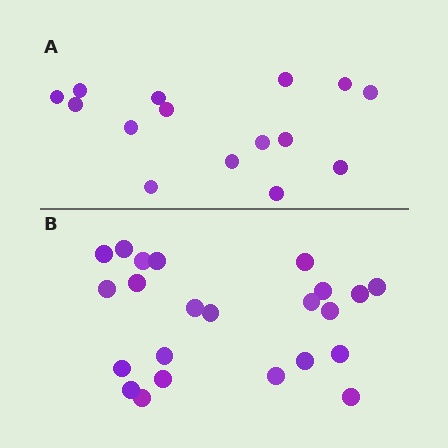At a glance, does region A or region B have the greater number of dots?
Region B (the bottom region) has more dots.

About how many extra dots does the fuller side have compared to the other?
Region B has roughly 8 or so more dots than region A.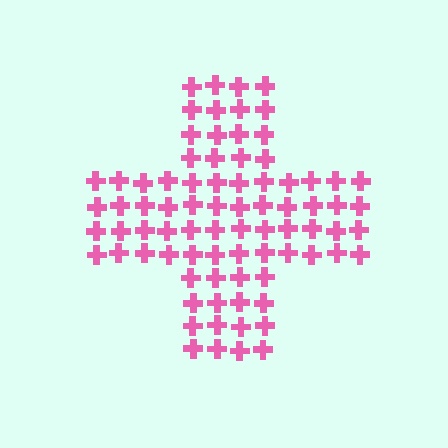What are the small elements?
The small elements are crosses.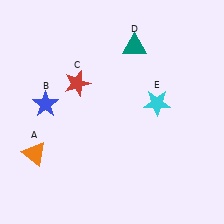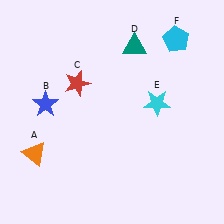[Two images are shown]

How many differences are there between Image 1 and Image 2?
There is 1 difference between the two images.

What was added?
A cyan pentagon (F) was added in Image 2.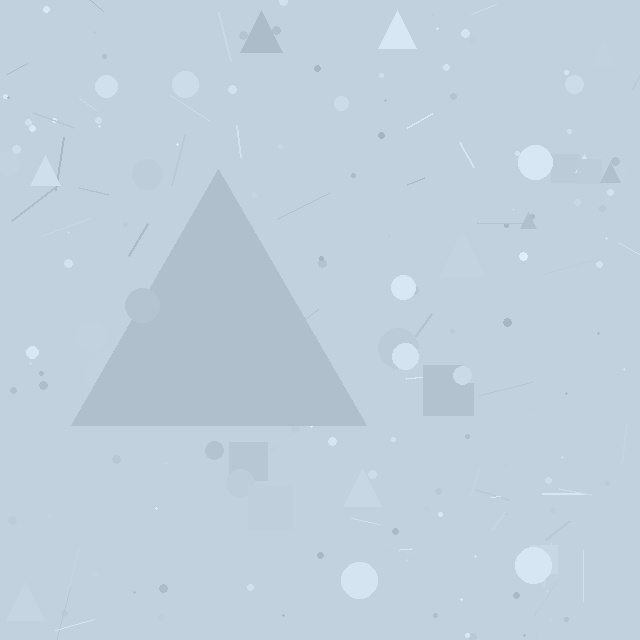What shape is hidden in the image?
A triangle is hidden in the image.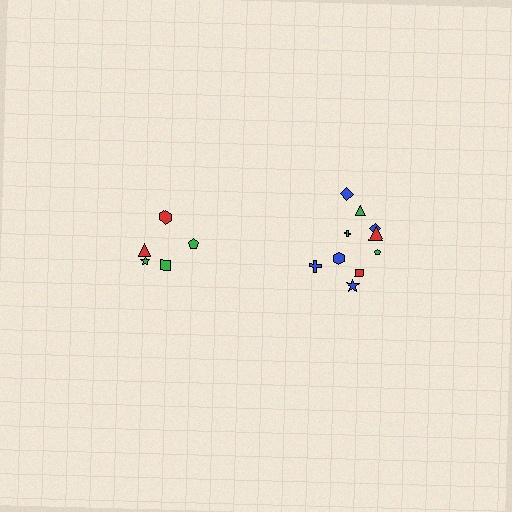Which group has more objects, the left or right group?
The right group.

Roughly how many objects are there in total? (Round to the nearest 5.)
Roughly 15 objects in total.